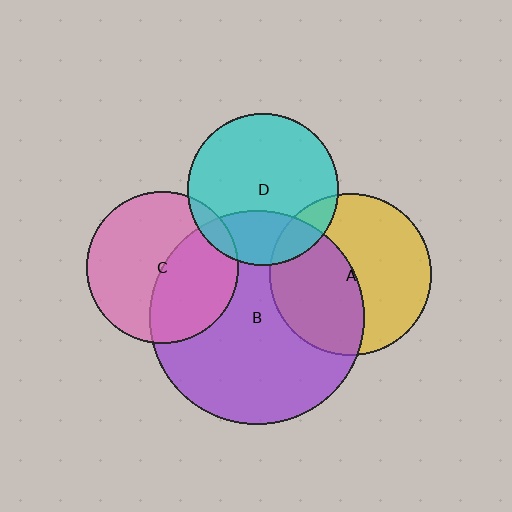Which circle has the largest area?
Circle B (purple).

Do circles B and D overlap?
Yes.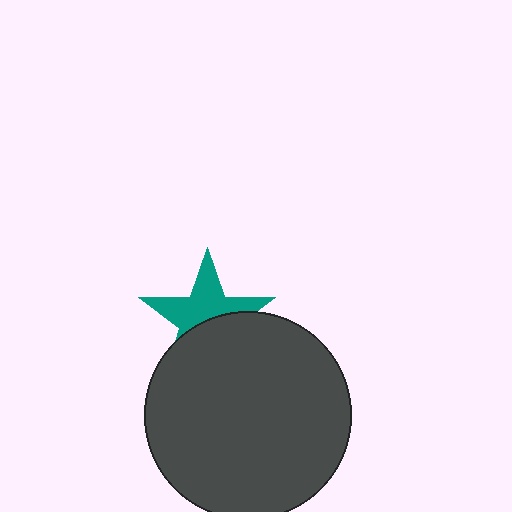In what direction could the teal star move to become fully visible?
The teal star could move up. That would shift it out from behind the dark gray circle entirely.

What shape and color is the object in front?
The object in front is a dark gray circle.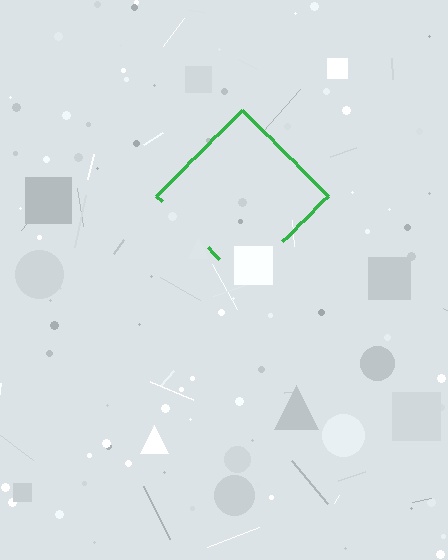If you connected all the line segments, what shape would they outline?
They would outline a diamond.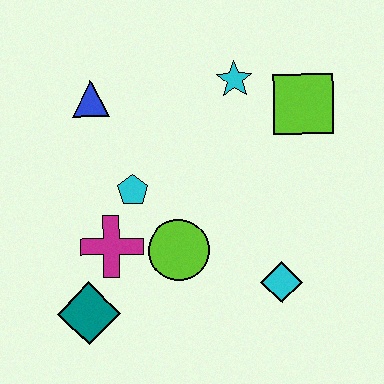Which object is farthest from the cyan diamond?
The blue triangle is farthest from the cyan diamond.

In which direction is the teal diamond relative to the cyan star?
The teal diamond is below the cyan star.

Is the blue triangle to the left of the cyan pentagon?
Yes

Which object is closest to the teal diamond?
The magenta cross is closest to the teal diamond.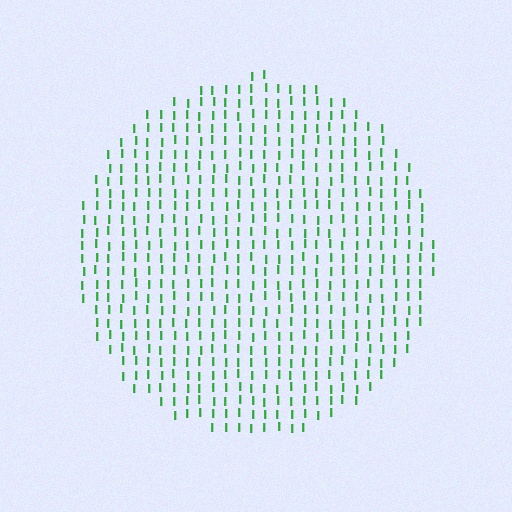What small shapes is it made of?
It is made of small letter I's.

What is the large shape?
The large shape is a circle.